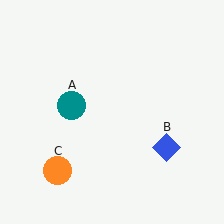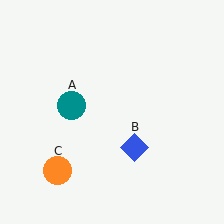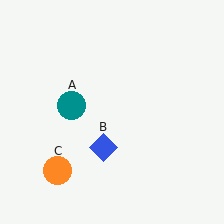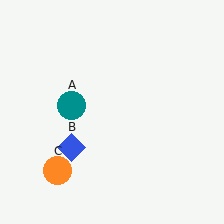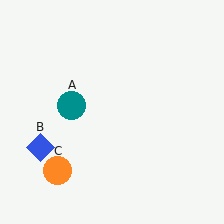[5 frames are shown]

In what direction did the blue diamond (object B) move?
The blue diamond (object B) moved left.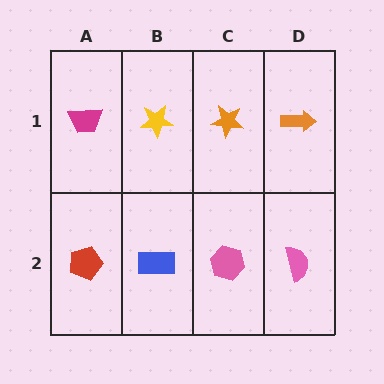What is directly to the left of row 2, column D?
A pink hexagon.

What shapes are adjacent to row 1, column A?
A red pentagon (row 2, column A), a yellow star (row 1, column B).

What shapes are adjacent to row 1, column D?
A pink semicircle (row 2, column D), an orange star (row 1, column C).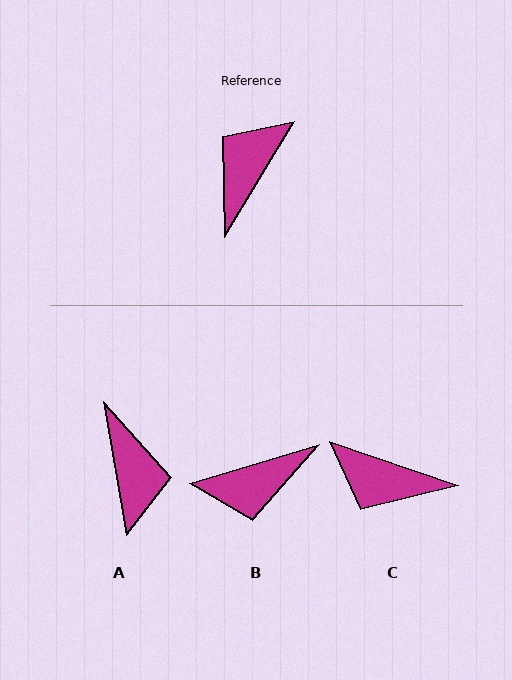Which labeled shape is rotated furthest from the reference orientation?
A, about 139 degrees away.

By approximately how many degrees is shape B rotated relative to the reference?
Approximately 138 degrees counter-clockwise.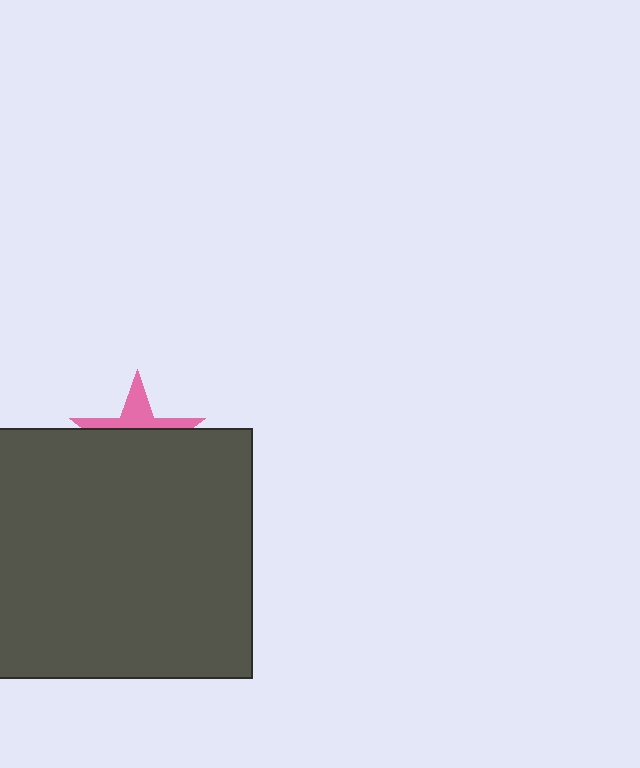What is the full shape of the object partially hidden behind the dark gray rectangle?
The partially hidden object is a pink star.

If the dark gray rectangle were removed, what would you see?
You would see the complete pink star.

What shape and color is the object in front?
The object in front is a dark gray rectangle.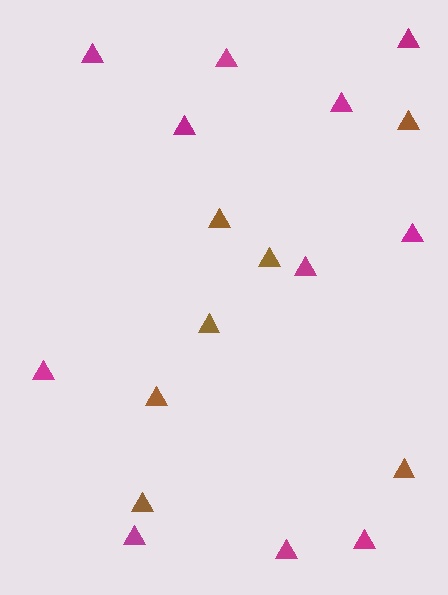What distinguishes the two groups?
There are 2 groups: one group of magenta triangles (11) and one group of brown triangles (7).